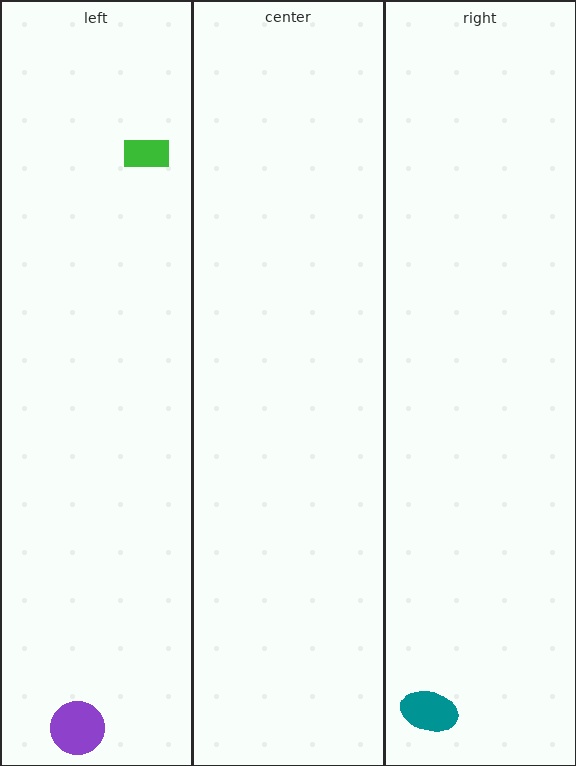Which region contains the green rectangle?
The left region.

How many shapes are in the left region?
2.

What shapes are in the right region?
The teal ellipse.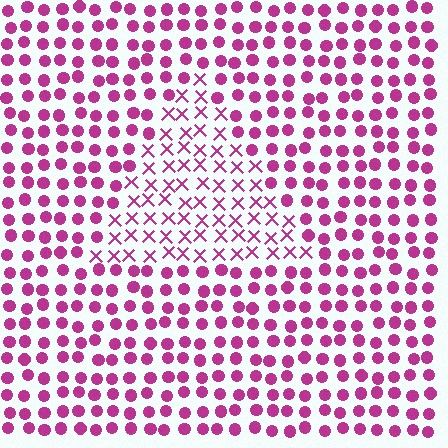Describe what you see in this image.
The image is filled with small magenta elements arranged in a uniform grid. A triangle-shaped region contains X marks, while the surrounding area contains circles. The boundary is defined purely by the change in element shape.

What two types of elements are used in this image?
The image uses X marks inside the triangle region and circles outside it.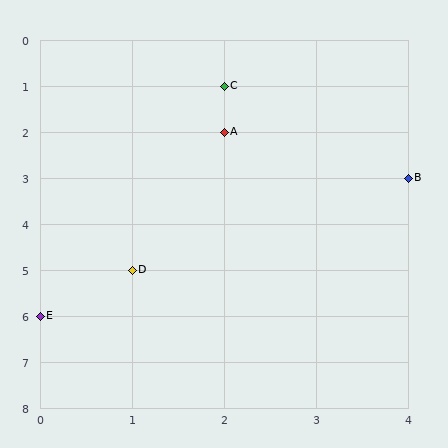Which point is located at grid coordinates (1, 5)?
Point D is at (1, 5).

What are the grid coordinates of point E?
Point E is at grid coordinates (0, 6).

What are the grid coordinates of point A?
Point A is at grid coordinates (2, 2).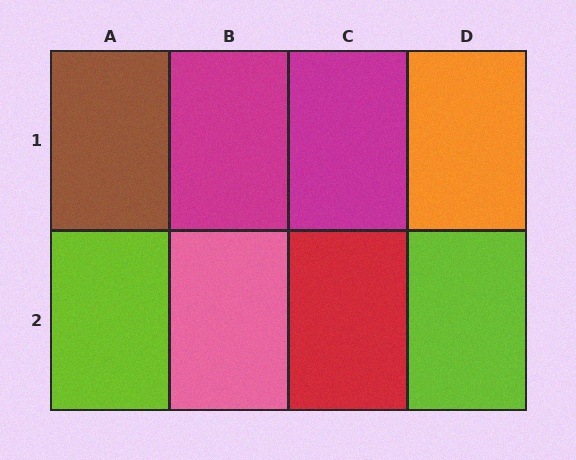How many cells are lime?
2 cells are lime.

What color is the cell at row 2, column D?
Lime.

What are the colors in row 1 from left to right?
Brown, magenta, magenta, orange.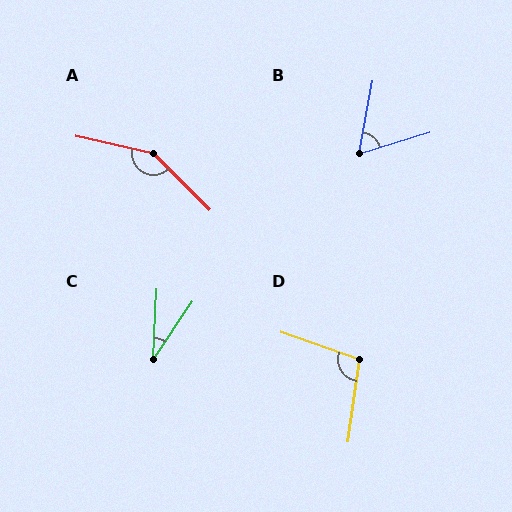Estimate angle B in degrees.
Approximately 63 degrees.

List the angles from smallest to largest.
C (31°), B (63°), D (101°), A (148°).